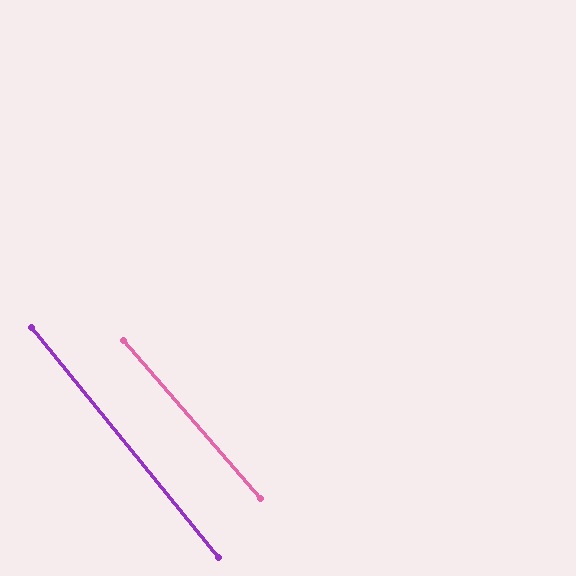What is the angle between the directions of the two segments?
Approximately 2 degrees.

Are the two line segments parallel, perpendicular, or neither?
Parallel — their directions differ by only 1.7°.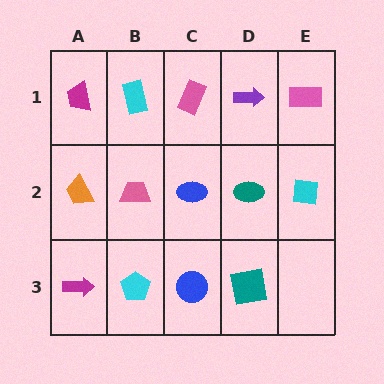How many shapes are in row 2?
5 shapes.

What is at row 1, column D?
A purple arrow.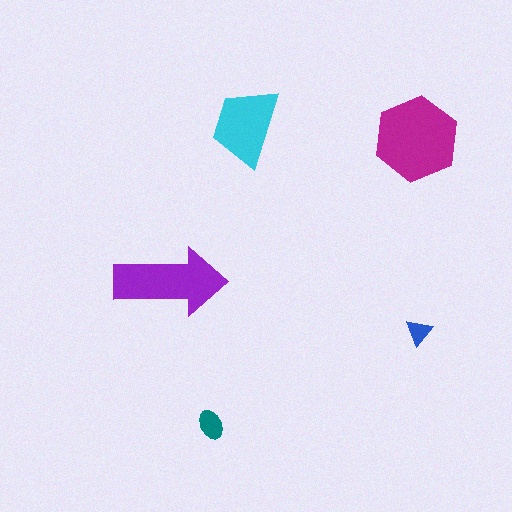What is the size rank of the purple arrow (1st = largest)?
2nd.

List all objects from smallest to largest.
The blue triangle, the teal ellipse, the cyan trapezoid, the purple arrow, the magenta hexagon.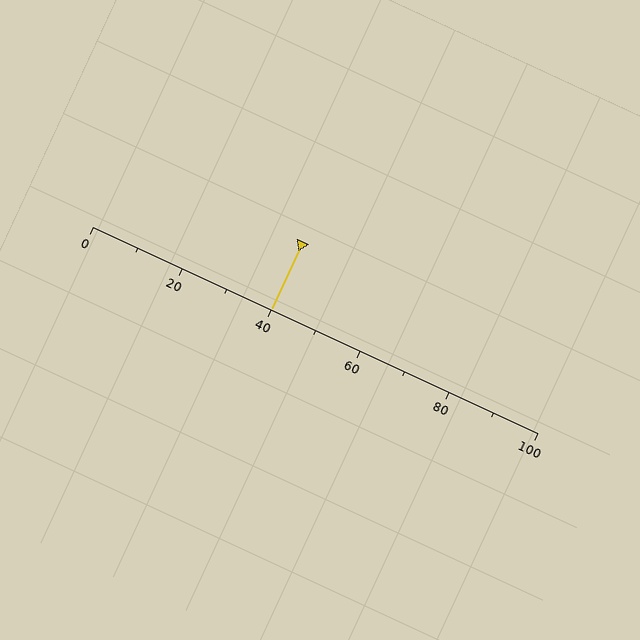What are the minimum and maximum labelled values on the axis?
The axis runs from 0 to 100.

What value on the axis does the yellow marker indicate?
The marker indicates approximately 40.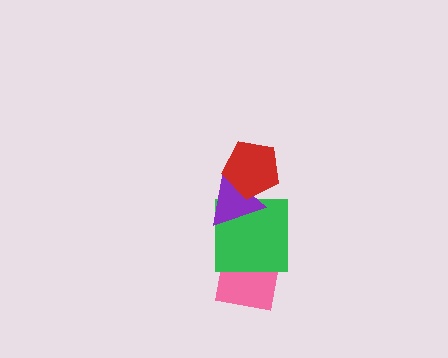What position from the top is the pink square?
The pink square is 4th from the top.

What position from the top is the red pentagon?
The red pentagon is 1st from the top.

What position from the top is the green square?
The green square is 3rd from the top.